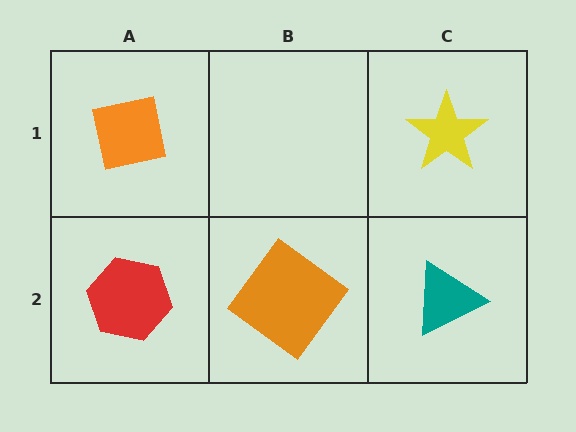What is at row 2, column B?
An orange diamond.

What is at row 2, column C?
A teal triangle.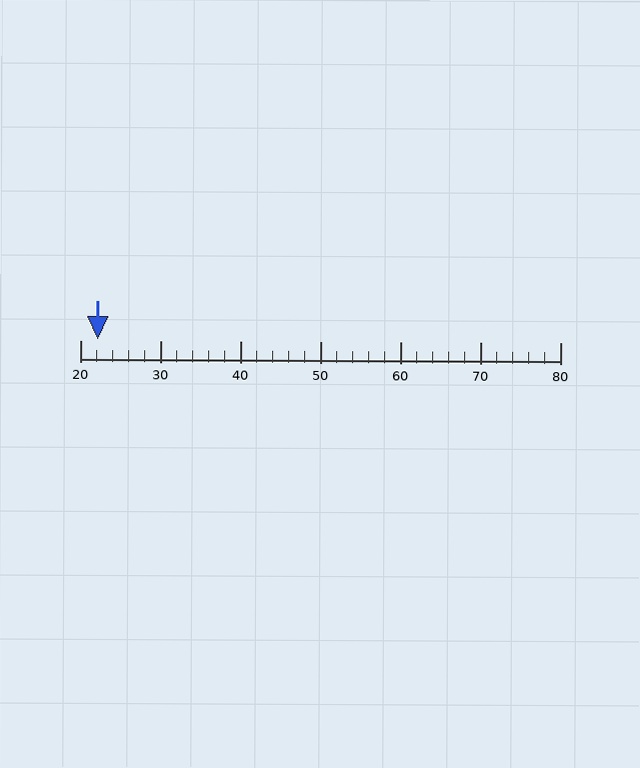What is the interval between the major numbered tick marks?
The major tick marks are spaced 10 units apart.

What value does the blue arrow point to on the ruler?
The blue arrow points to approximately 22.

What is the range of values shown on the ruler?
The ruler shows values from 20 to 80.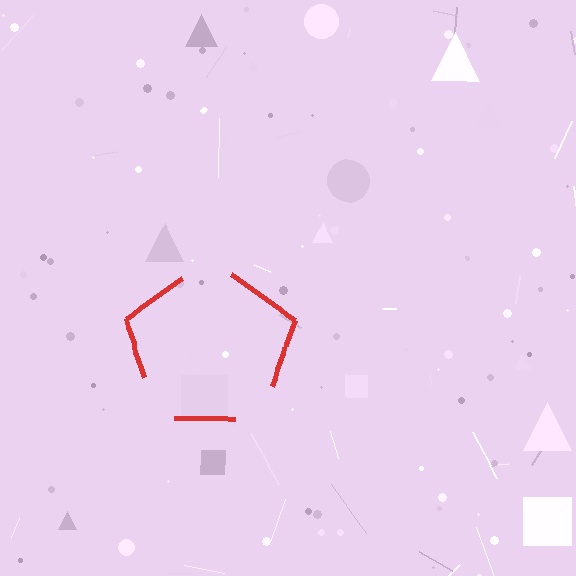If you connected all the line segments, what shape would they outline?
They would outline a pentagon.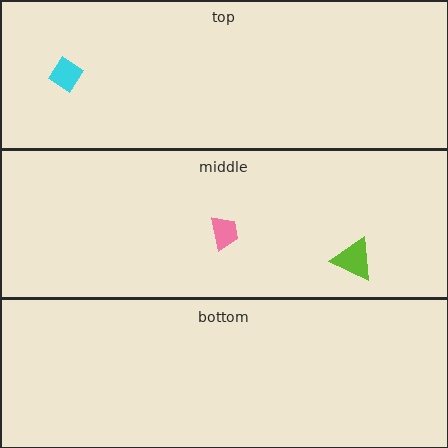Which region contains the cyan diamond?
The top region.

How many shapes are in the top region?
1.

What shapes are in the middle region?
The pink trapezoid, the lime triangle.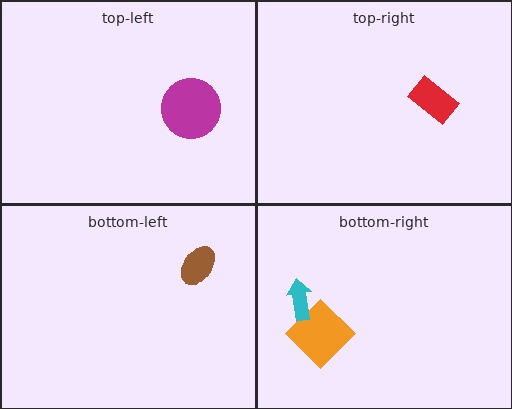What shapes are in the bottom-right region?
The orange diamond, the cyan arrow.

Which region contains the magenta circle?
The top-left region.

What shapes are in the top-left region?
The magenta circle.